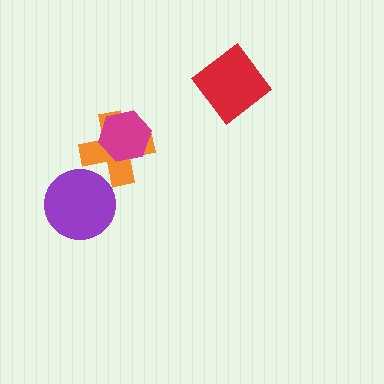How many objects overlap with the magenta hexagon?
1 object overlaps with the magenta hexagon.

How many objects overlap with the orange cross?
1 object overlaps with the orange cross.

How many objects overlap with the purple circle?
0 objects overlap with the purple circle.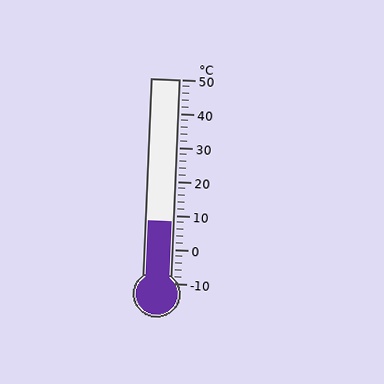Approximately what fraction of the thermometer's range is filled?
The thermometer is filled to approximately 30% of its range.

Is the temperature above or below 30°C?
The temperature is below 30°C.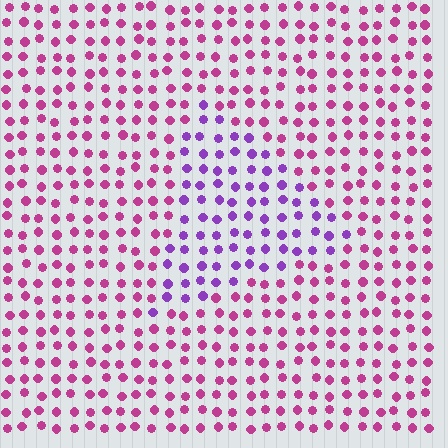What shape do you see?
I see a triangle.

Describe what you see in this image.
The image is filled with small magenta elements in a uniform arrangement. A triangle-shaped region is visible where the elements are tinted to a slightly different hue, forming a subtle color boundary.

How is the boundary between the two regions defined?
The boundary is defined purely by a slight shift in hue (about 43 degrees). Spacing, size, and orientation are identical on both sides.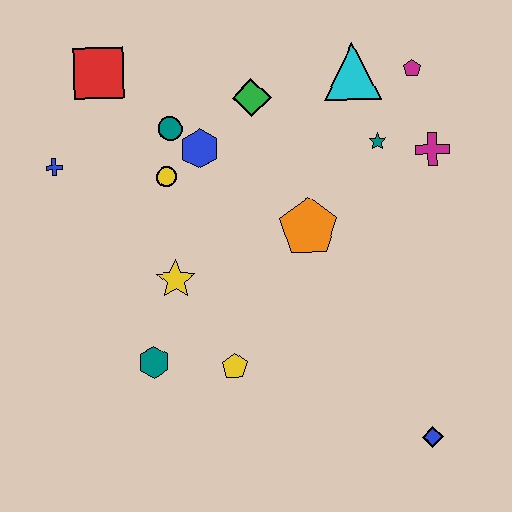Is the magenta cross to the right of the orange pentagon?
Yes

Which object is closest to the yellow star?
The teal hexagon is closest to the yellow star.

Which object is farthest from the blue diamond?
The red square is farthest from the blue diamond.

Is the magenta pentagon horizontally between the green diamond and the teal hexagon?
No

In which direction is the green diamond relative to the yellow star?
The green diamond is above the yellow star.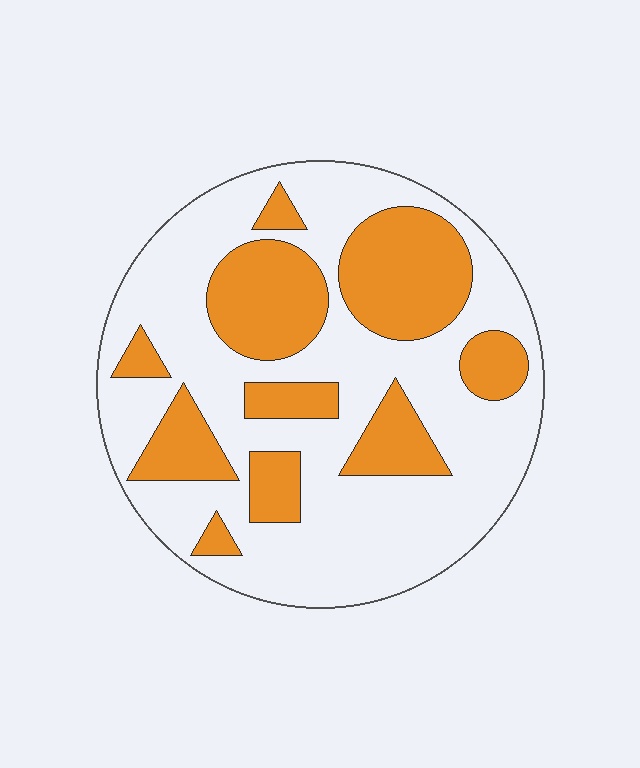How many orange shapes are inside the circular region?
10.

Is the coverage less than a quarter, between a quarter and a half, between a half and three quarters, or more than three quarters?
Between a quarter and a half.